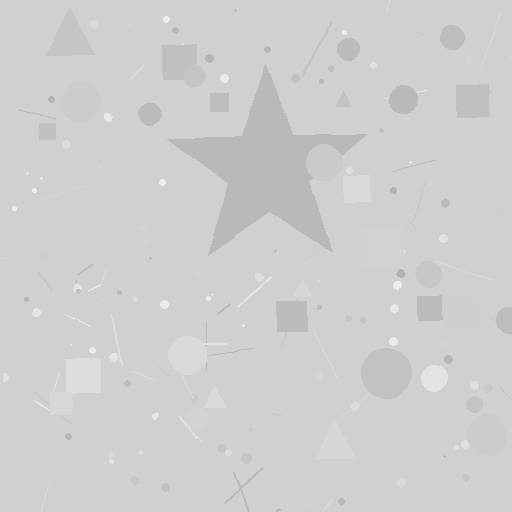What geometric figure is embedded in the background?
A star is embedded in the background.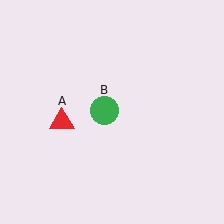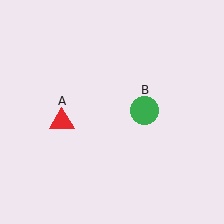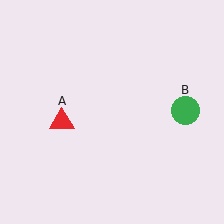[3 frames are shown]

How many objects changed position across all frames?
1 object changed position: green circle (object B).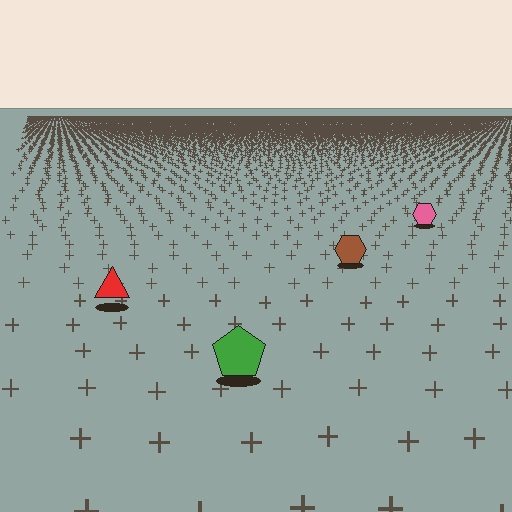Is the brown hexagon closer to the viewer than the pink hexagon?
Yes. The brown hexagon is closer — you can tell from the texture gradient: the ground texture is coarser near it.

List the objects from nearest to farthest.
From nearest to farthest: the green pentagon, the red triangle, the brown hexagon, the pink hexagon.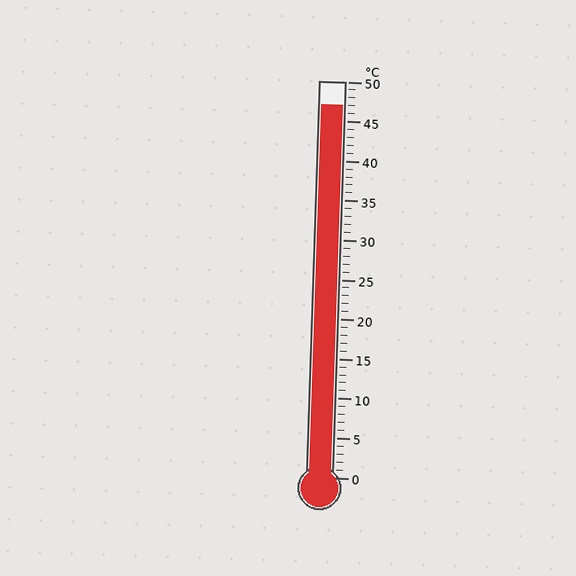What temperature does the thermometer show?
The thermometer shows approximately 47°C.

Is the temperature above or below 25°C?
The temperature is above 25°C.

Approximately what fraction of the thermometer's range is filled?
The thermometer is filled to approximately 95% of its range.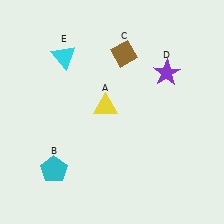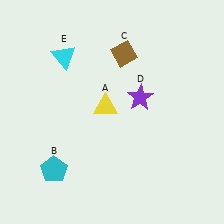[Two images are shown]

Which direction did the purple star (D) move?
The purple star (D) moved left.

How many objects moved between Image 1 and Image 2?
1 object moved between the two images.